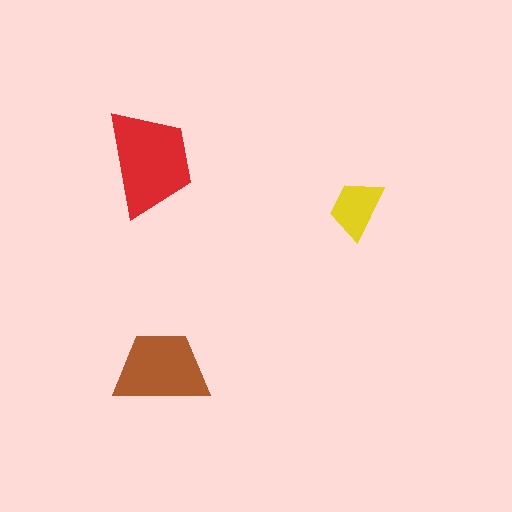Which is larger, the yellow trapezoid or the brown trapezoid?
The brown one.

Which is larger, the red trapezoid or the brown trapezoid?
The red one.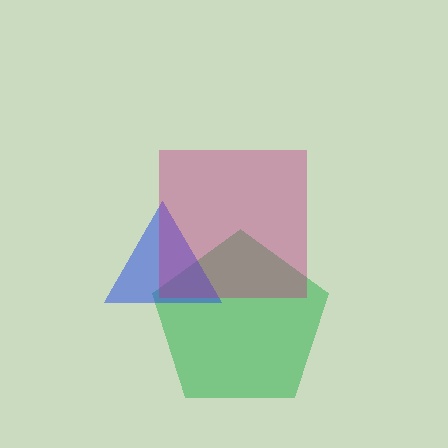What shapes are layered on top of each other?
The layered shapes are: a green pentagon, a blue triangle, a magenta square.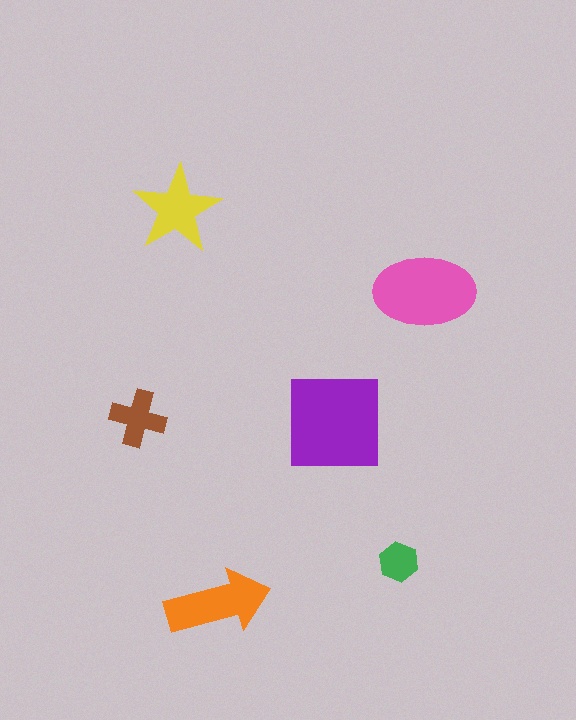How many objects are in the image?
There are 6 objects in the image.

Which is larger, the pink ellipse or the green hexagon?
The pink ellipse.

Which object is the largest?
The purple square.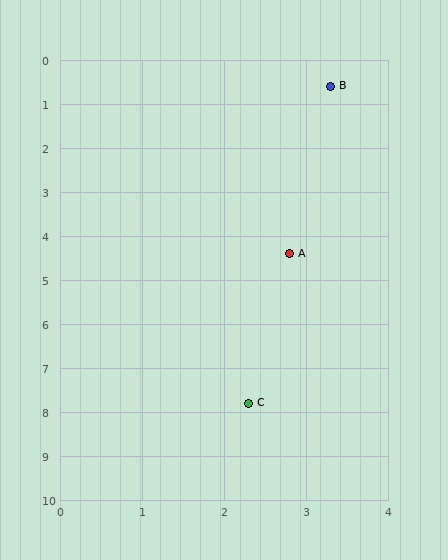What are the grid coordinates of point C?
Point C is at approximately (2.3, 7.8).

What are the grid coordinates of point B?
Point B is at approximately (3.3, 0.6).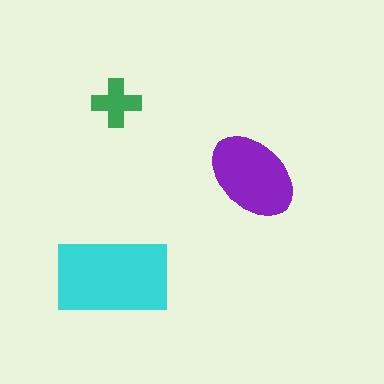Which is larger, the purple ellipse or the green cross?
The purple ellipse.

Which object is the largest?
The cyan rectangle.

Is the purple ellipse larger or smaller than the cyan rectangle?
Smaller.